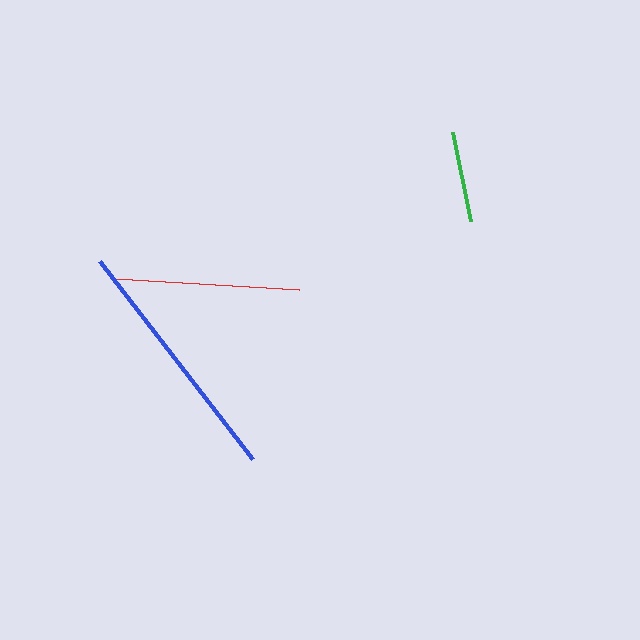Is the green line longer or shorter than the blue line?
The blue line is longer than the green line.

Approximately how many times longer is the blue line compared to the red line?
The blue line is approximately 1.4 times the length of the red line.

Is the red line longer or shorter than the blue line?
The blue line is longer than the red line.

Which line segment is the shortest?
The green line is the shortest at approximately 91 pixels.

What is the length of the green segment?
The green segment is approximately 91 pixels long.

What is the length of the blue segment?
The blue segment is approximately 250 pixels long.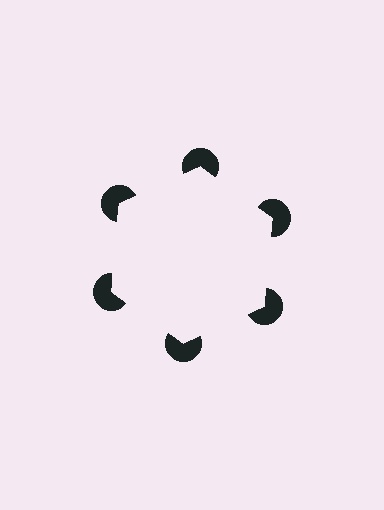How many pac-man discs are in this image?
There are 6 — one at each vertex of the illusory hexagon.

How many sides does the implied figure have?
6 sides.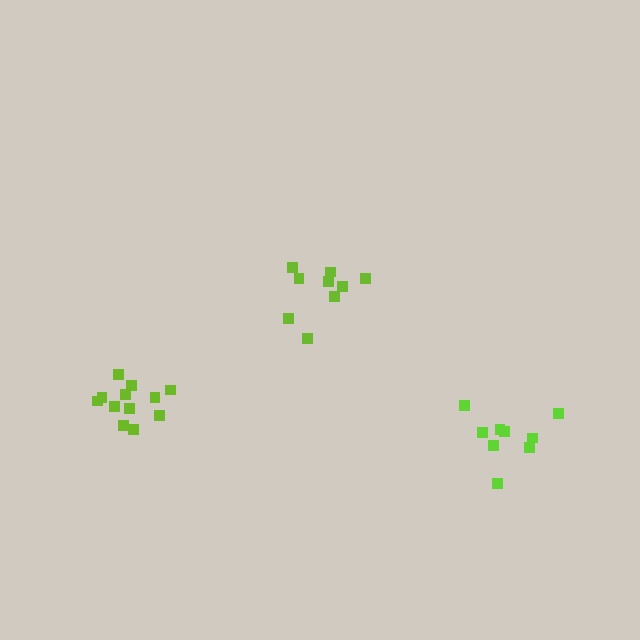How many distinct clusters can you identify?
There are 3 distinct clusters.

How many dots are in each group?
Group 1: 12 dots, Group 2: 9 dots, Group 3: 10 dots (31 total).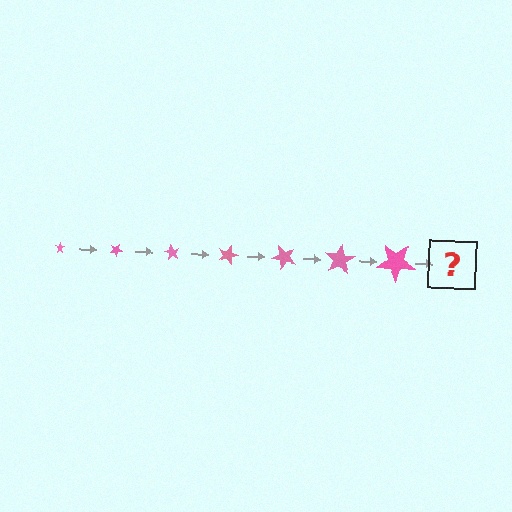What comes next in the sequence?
The next element should be a star, larger than the previous one and rotated 210 degrees from the start.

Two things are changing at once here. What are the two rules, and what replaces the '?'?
The two rules are that the star grows larger each step and it rotates 30 degrees each step. The '?' should be a star, larger than the previous one and rotated 210 degrees from the start.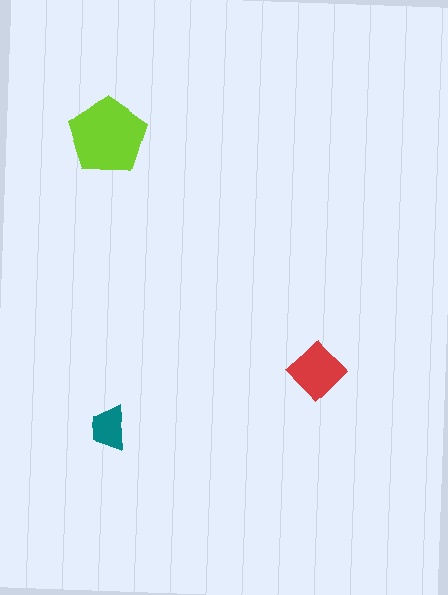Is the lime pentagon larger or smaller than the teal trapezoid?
Larger.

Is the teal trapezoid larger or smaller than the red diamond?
Smaller.